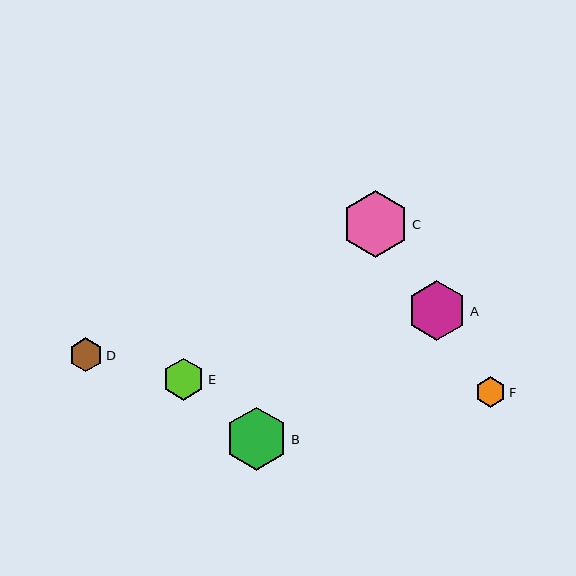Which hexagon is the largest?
Hexagon C is the largest with a size of approximately 67 pixels.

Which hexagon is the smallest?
Hexagon F is the smallest with a size of approximately 30 pixels.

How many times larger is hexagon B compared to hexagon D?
Hexagon B is approximately 1.9 times the size of hexagon D.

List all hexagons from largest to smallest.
From largest to smallest: C, B, A, E, D, F.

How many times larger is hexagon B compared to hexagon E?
Hexagon B is approximately 1.5 times the size of hexagon E.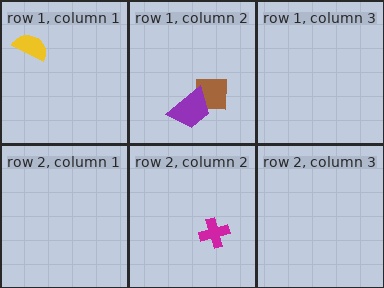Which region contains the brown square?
The row 1, column 2 region.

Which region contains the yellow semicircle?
The row 1, column 1 region.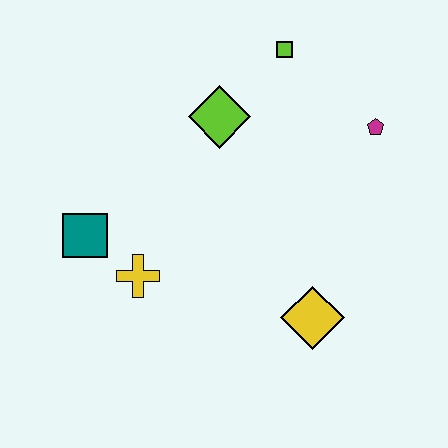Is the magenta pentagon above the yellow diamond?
Yes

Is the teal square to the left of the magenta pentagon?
Yes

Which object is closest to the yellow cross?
The teal square is closest to the yellow cross.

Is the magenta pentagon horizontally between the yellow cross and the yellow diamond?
No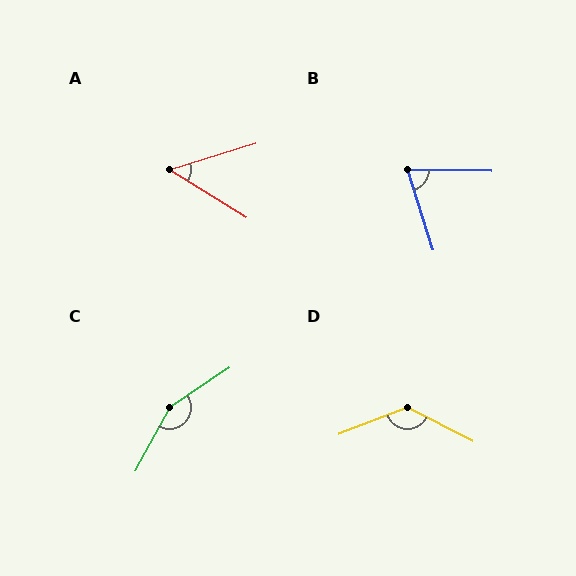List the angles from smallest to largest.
A (49°), B (71°), D (132°), C (152°).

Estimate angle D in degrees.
Approximately 132 degrees.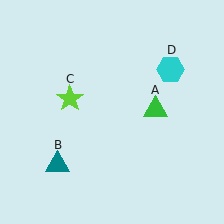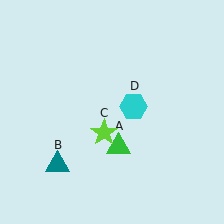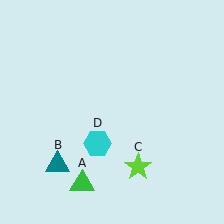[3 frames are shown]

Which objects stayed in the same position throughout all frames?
Teal triangle (object B) remained stationary.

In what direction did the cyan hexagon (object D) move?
The cyan hexagon (object D) moved down and to the left.